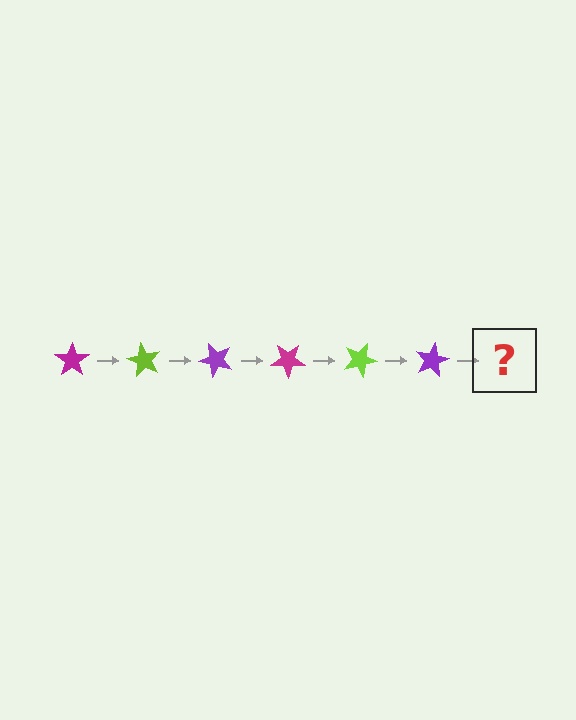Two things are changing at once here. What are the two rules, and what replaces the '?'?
The two rules are that it rotates 60 degrees each step and the color cycles through magenta, lime, and purple. The '?' should be a magenta star, rotated 360 degrees from the start.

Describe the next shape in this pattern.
It should be a magenta star, rotated 360 degrees from the start.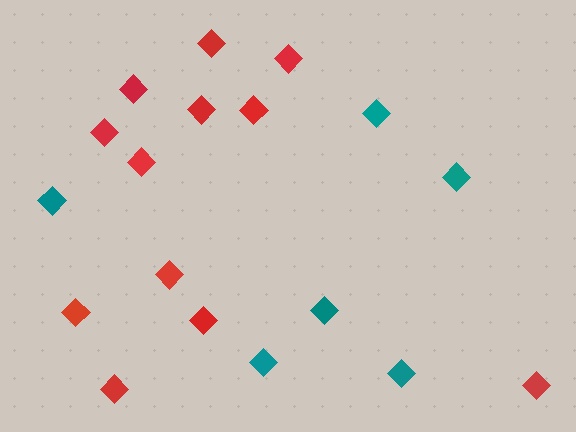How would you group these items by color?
There are 2 groups: one group of red diamonds (12) and one group of teal diamonds (6).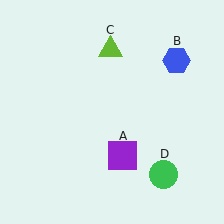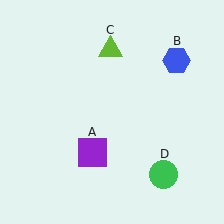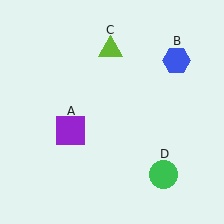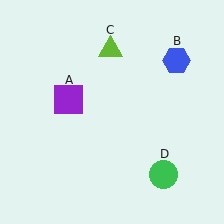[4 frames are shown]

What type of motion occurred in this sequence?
The purple square (object A) rotated clockwise around the center of the scene.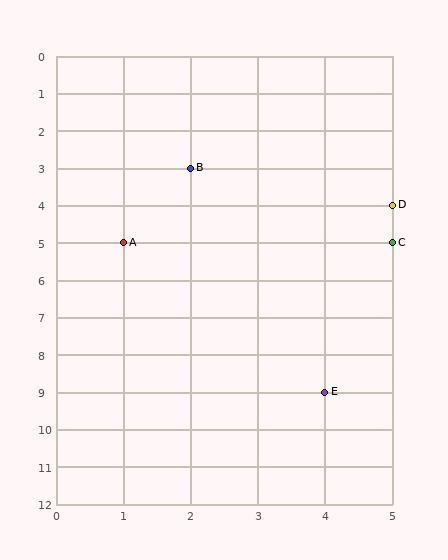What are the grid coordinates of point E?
Point E is at grid coordinates (4, 9).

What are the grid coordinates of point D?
Point D is at grid coordinates (5, 4).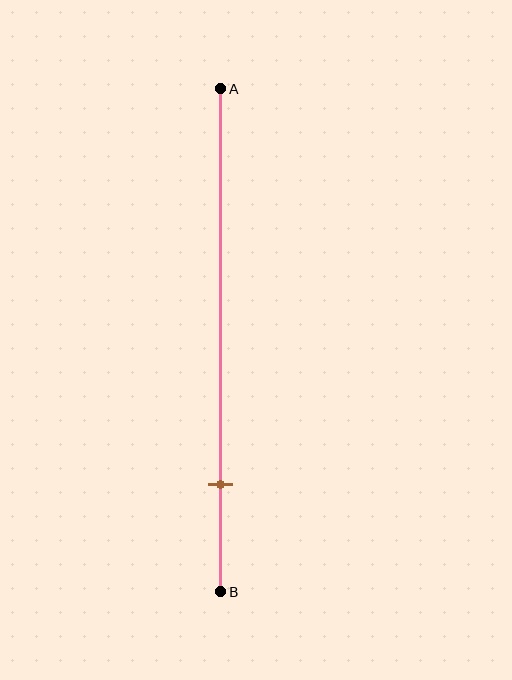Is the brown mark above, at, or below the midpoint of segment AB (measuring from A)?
The brown mark is below the midpoint of segment AB.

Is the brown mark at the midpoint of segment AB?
No, the mark is at about 80% from A, not at the 50% midpoint.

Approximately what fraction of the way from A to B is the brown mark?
The brown mark is approximately 80% of the way from A to B.